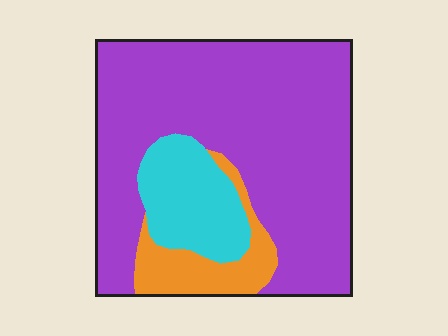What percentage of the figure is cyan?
Cyan covers roughly 15% of the figure.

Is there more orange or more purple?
Purple.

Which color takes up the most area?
Purple, at roughly 75%.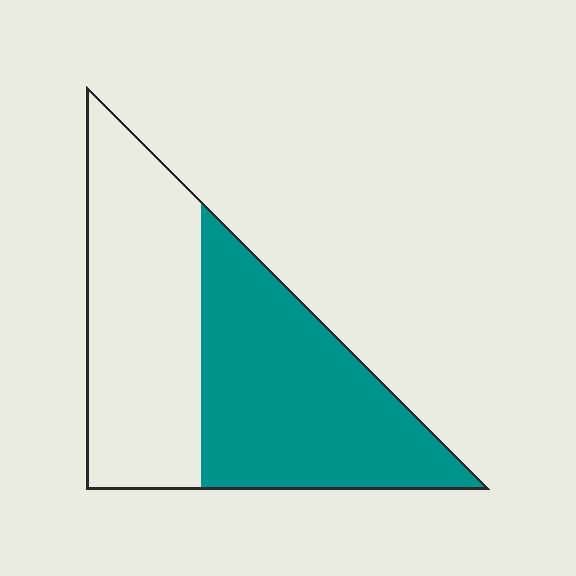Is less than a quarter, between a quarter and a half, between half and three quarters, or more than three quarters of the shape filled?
Between half and three quarters.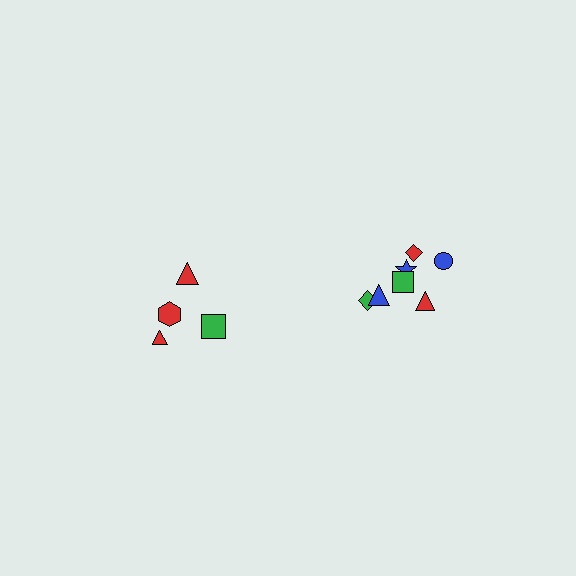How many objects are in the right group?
There are 7 objects.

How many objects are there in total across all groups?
There are 11 objects.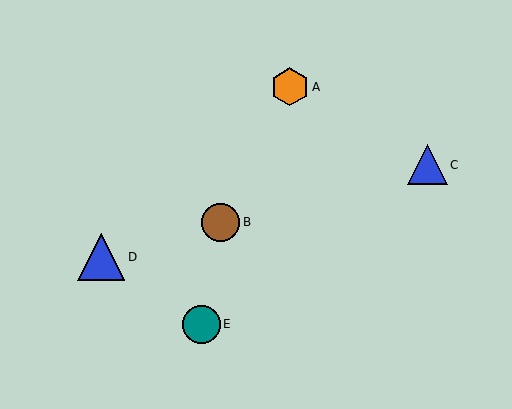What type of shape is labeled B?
Shape B is a brown circle.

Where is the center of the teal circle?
The center of the teal circle is at (201, 324).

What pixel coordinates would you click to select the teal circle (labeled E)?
Click at (201, 324) to select the teal circle E.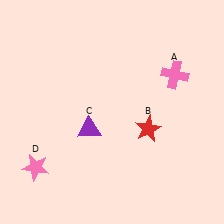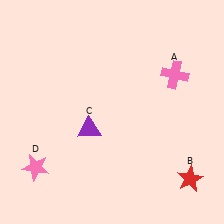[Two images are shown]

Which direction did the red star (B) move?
The red star (B) moved down.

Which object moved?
The red star (B) moved down.